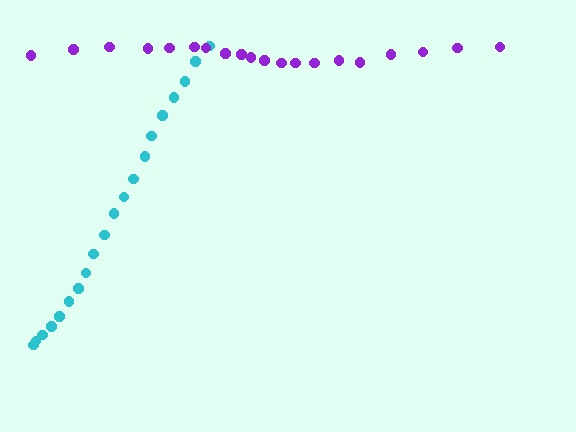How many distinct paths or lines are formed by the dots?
There are 2 distinct paths.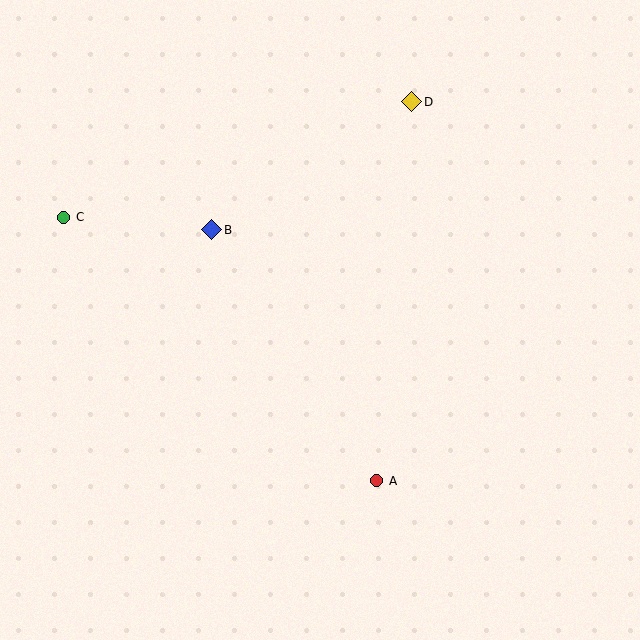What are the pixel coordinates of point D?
Point D is at (412, 102).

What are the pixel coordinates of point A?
Point A is at (377, 481).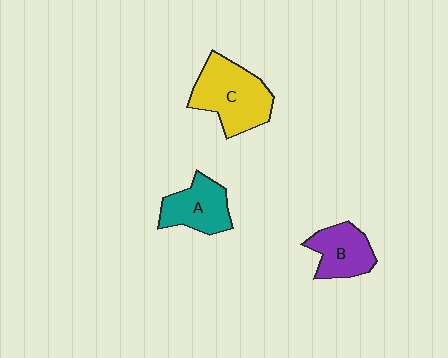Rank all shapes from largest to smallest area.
From largest to smallest: C (yellow), A (teal), B (purple).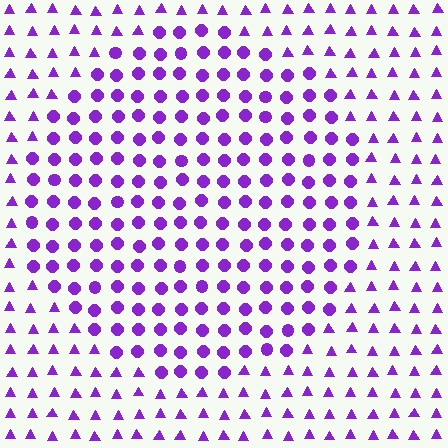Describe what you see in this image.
The image is filled with small purple elements arranged in a uniform grid. A circle-shaped region contains circles, while the surrounding area contains triangles. The boundary is defined purely by the change in element shape.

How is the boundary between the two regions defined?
The boundary is defined by a change in element shape: circles inside vs. triangles outside. All elements share the same color and spacing.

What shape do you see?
I see a circle.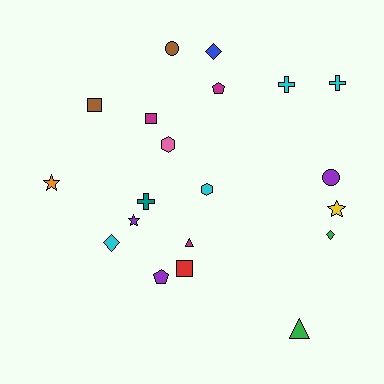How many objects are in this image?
There are 20 objects.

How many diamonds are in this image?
There are 3 diamonds.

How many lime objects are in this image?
There are no lime objects.